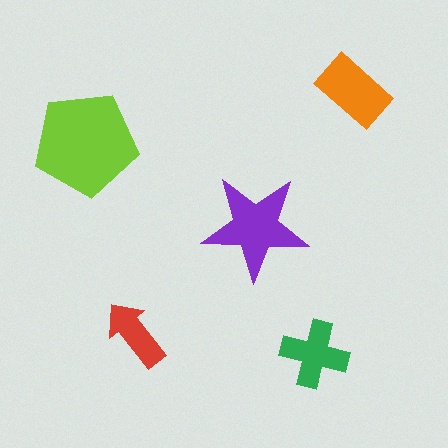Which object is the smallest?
The red arrow.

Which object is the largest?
The lime pentagon.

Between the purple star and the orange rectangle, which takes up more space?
The purple star.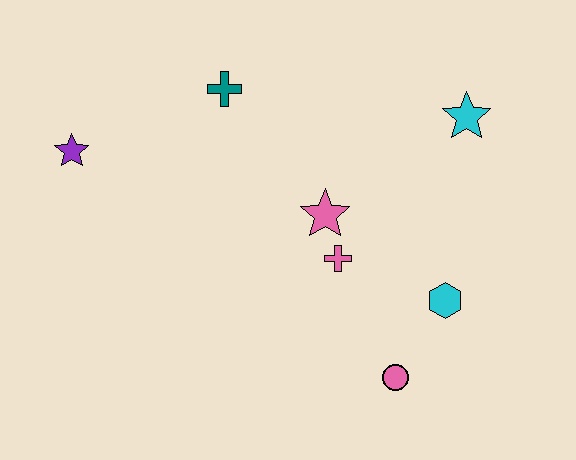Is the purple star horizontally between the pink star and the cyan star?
No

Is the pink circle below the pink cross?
Yes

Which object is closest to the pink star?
The pink cross is closest to the pink star.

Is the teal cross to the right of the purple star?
Yes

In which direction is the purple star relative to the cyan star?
The purple star is to the left of the cyan star.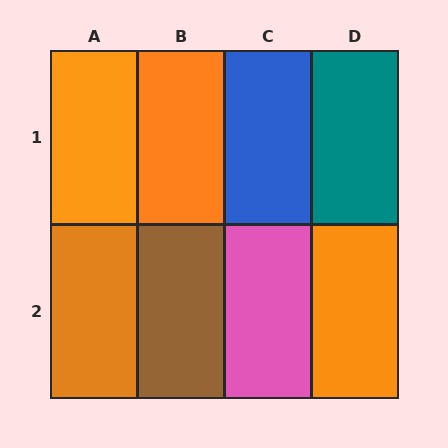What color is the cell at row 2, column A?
Orange.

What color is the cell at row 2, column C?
Pink.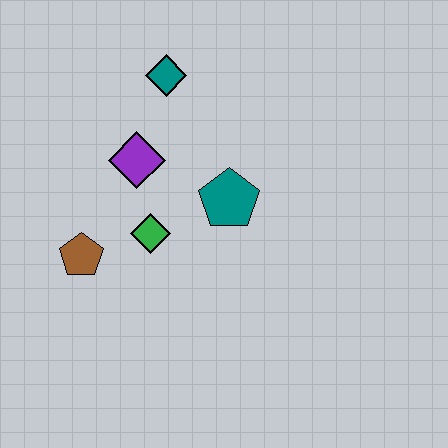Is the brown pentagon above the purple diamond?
No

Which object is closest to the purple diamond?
The green diamond is closest to the purple diamond.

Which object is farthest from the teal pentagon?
The brown pentagon is farthest from the teal pentagon.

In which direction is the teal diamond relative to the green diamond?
The teal diamond is above the green diamond.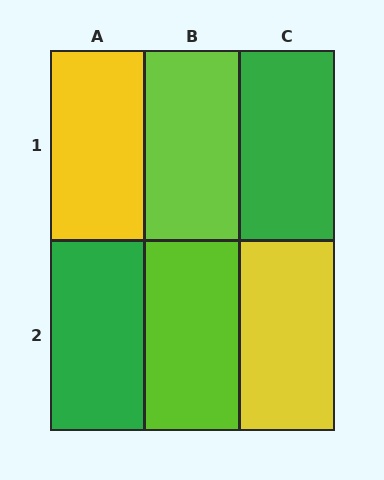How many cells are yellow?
2 cells are yellow.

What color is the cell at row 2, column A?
Green.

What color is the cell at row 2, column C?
Yellow.